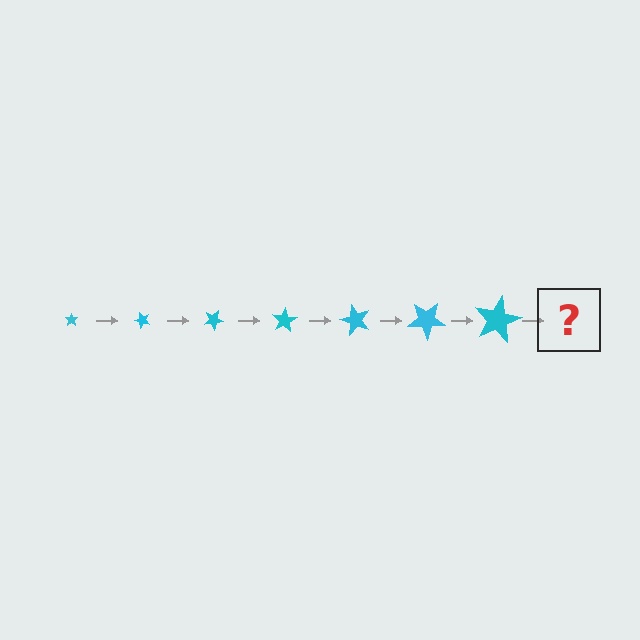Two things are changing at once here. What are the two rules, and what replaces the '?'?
The two rules are that the star grows larger each step and it rotates 50 degrees each step. The '?' should be a star, larger than the previous one and rotated 350 degrees from the start.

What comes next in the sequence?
The next element should be a star, larger than the previous one and rotated 350 degrees from the start.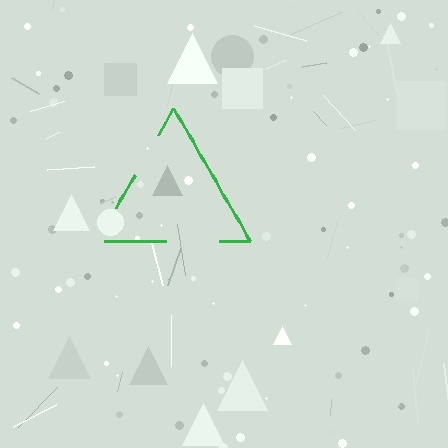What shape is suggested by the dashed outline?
The dashed outline suggests a triangle.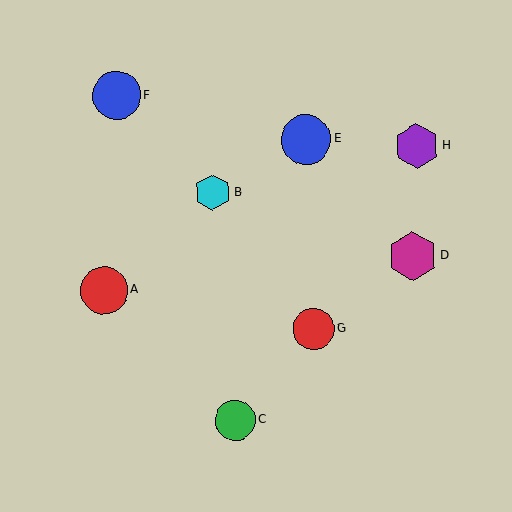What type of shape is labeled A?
Shape A is a red circle.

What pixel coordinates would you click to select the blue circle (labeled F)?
Click at (117, 96) to select the blue circle F.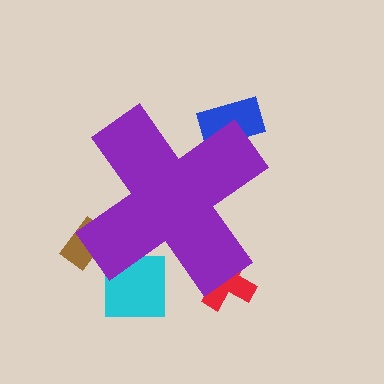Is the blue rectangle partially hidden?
Yes, the blue rectangle is partially hidden behind the purple cross.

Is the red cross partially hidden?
Yes, the red cross is partially hidden behind the purple cross.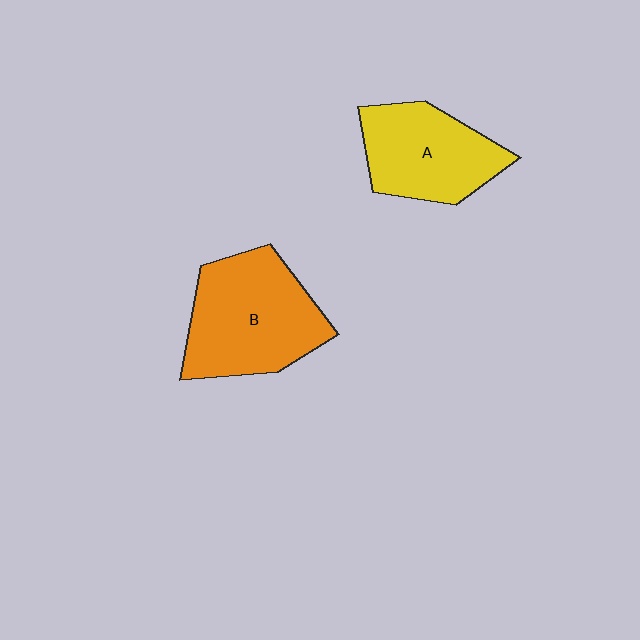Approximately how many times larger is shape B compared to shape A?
Approximately 1.3 times.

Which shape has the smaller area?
Shape A (yellow).